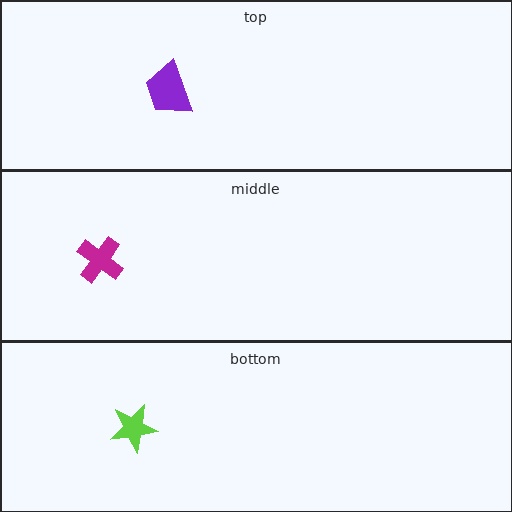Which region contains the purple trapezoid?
The top region.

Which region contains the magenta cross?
The middle region.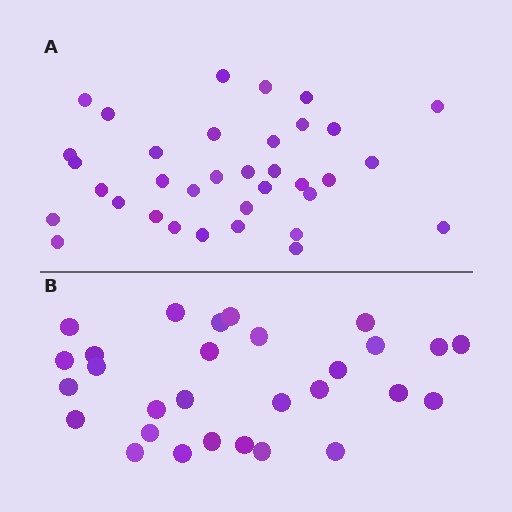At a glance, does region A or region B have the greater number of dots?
Region A (the top region) has more dots.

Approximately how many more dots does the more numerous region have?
Region A has about 6 more dots than region B.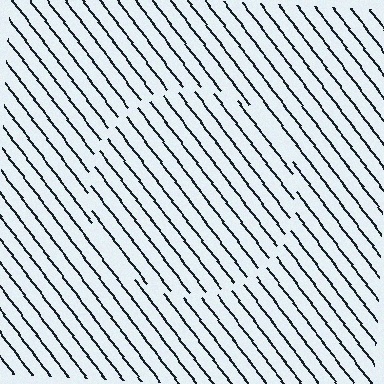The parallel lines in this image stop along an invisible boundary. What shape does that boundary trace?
An illusory circle. The interior of the shape contains the same grating, shifted by half a period — the contour is defined by the phase discontinuity where line-ends from the inner and outer gratings abut.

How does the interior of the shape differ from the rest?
The interior of the shape contains the same grating, shifted by half a period — the contour is defined by the phase discontinuity where line-ends from the inner and outer gratings abut.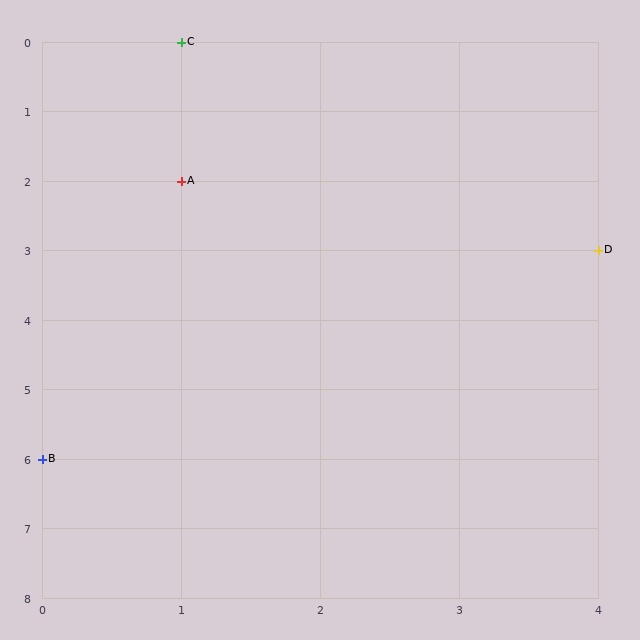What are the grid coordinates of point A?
Point A is at grid coordinates (1, 2).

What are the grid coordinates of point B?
Point B is at grid coordinates (0, 6).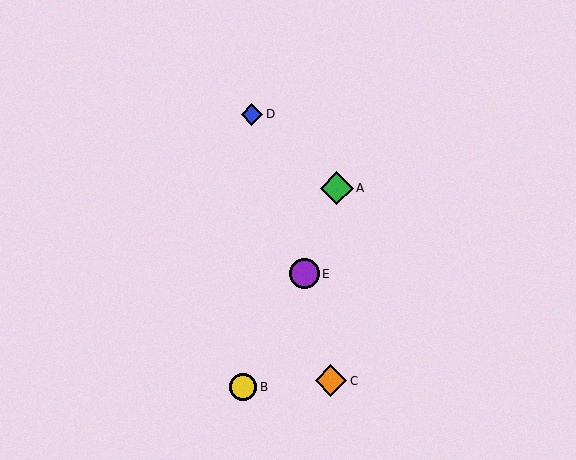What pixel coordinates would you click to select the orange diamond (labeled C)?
Click at (331, 381) to select the orange diamond C.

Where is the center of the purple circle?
The center of the purple circle is at (304, 274).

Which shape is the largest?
The green diamond (labeled A) is the largest.